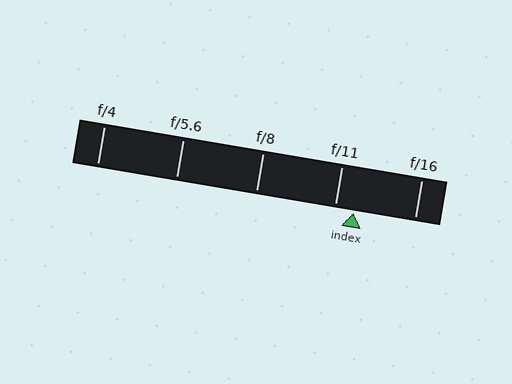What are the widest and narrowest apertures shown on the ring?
The widest aperture shown is f/4 and the narrowest is f/16.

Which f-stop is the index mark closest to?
The index mark is closest to f/11.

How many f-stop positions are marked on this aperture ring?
There are 5 f-stop positions marked.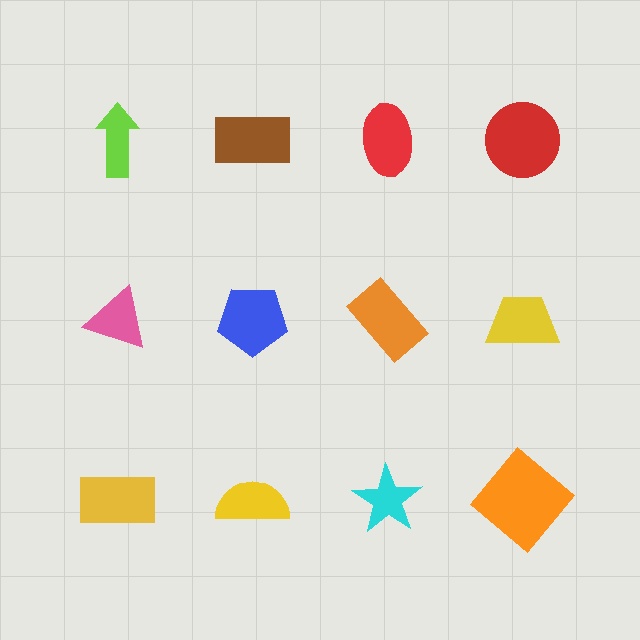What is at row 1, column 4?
A red circle.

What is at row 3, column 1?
A yellow rectangle.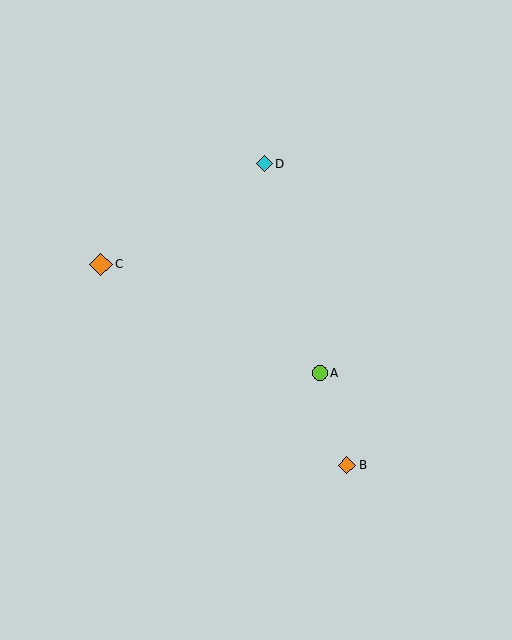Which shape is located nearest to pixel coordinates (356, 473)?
The orange diamond (labeled B) at (347, 465) is nearest to that location.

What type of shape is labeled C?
Shape C is an orange diamond.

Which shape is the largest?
The orange diamond (labeled C) is the largest.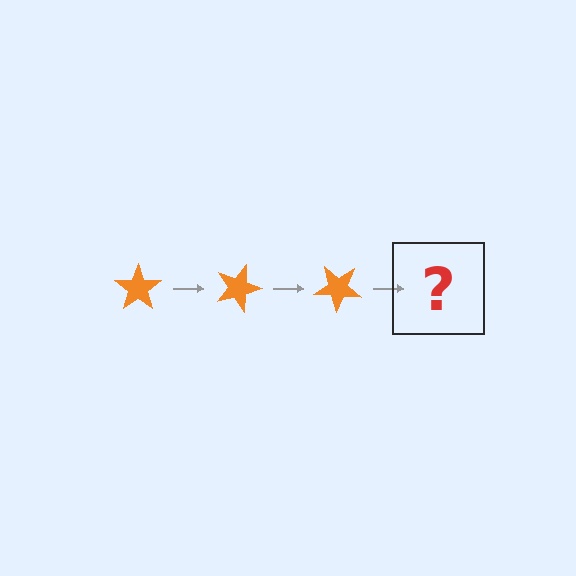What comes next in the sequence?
The next element should be an orange star rotated 60 degrees.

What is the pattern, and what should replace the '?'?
The pattern is that the star rotates 20 degrees each step. The '?' should be an orange star rotated 60 degrees.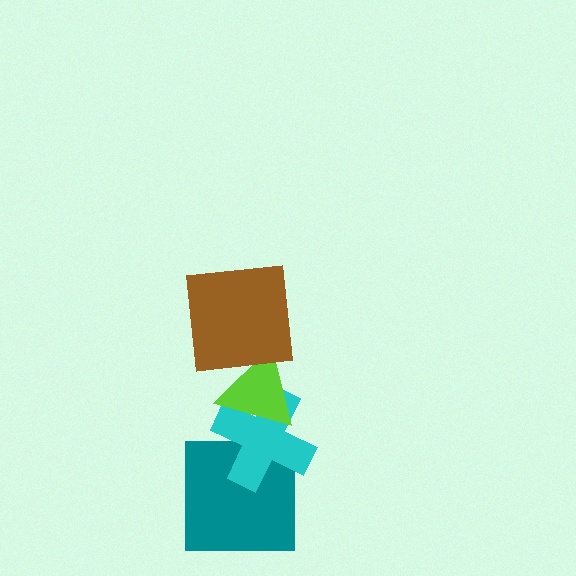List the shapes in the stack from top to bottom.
From top to bottom: the brown square, the lime triangle, the cyan cross, the teal square.